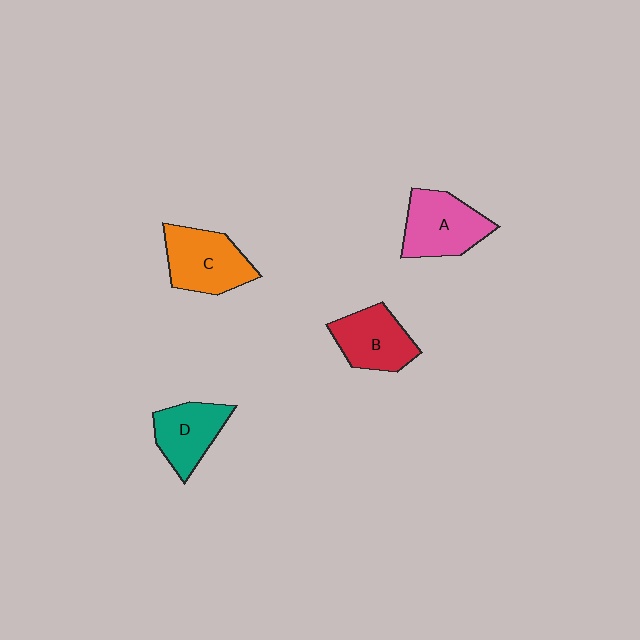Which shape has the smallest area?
Shape D (teal).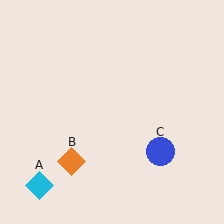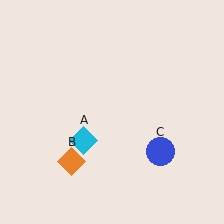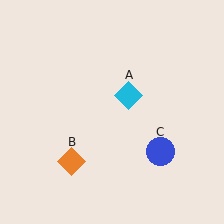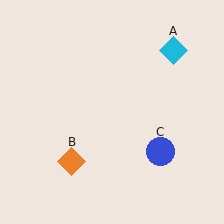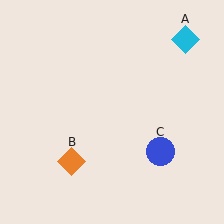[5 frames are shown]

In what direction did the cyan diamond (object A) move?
The cyan diamond (object A) moved up and to the right.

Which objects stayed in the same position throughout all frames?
Orange diamond (object B) and blue circle (object C) remained stationary.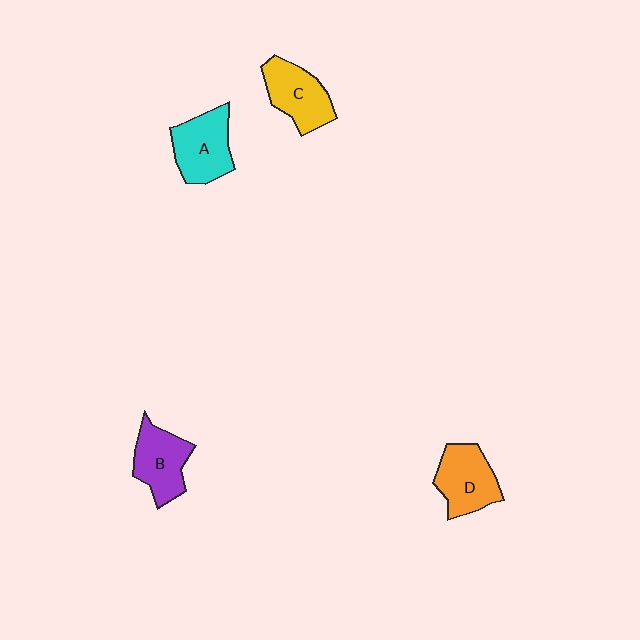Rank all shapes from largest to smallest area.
From largest to smallest: A (cyan), D (orange), C (yellow), B (purple).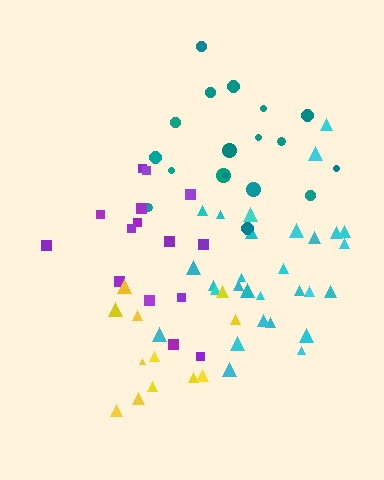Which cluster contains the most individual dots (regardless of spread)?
Cyan (29).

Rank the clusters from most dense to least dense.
cyan, yellow, teal, purple.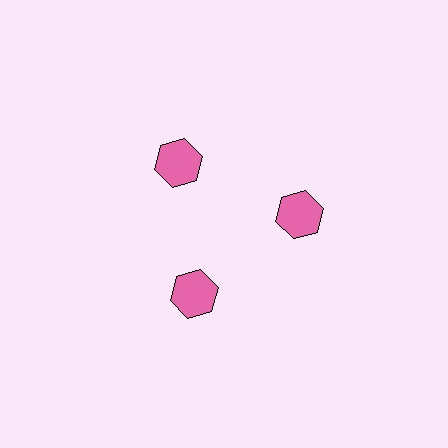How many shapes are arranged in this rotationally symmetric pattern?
There are 3 shapes, arranged in 3 groups of 1.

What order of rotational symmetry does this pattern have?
This pattern has 3-fold rotational symmetry.